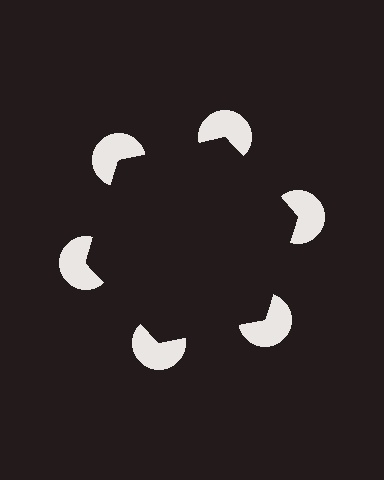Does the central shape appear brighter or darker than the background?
It typically appears slightly darker than the background, even though no actual brightness change is drawn.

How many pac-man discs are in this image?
There are 6 — one at each vertex of the illusory hexagon.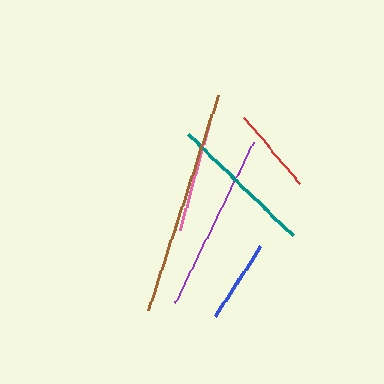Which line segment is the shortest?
The blue line is the shortest at approximately 83 pixels.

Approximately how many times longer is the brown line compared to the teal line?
The brown line is approximately 1.5 times the length of the teal line.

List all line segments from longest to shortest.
From longest to shortest: brown, purple, teal, pink, red, blue.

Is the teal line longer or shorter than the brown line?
The brown line is longer than the teal line.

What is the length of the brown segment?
The brown segment is approximately 225 pixels long.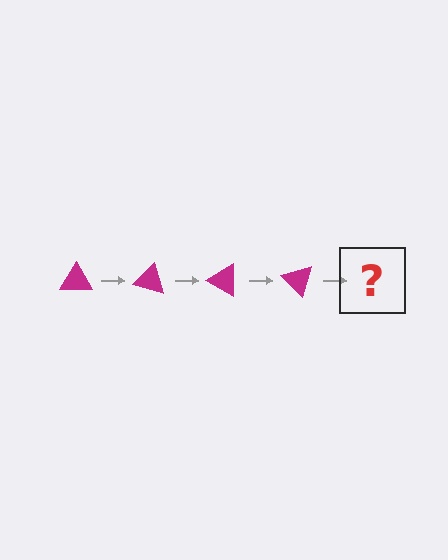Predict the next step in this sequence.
The next step is a magenta triangle rotated 60 degrees.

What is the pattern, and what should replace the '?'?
The pattern is that the triangle rotates 15 degrees each step. The '?' should be a magenta triangle rotated 60 degrees.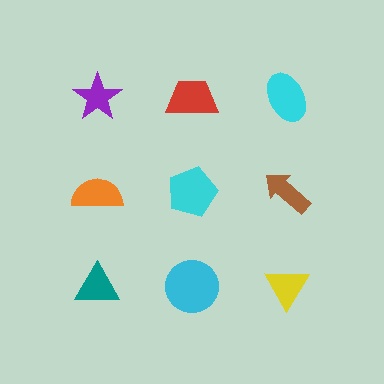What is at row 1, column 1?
A purple star.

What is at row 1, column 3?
A cyan ellipse.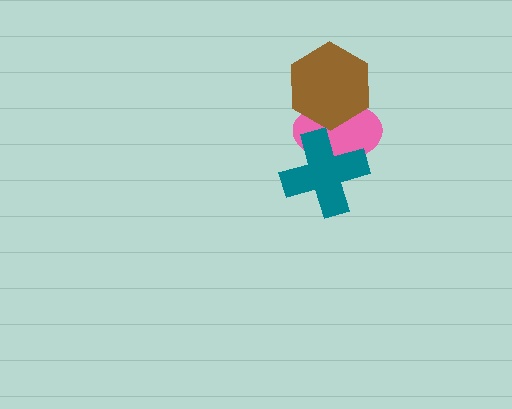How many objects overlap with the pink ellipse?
2 objects overlap with the pink ellipse.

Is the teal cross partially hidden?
No, no other shape covers it.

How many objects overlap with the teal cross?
1 object overlaps with the teal cross.